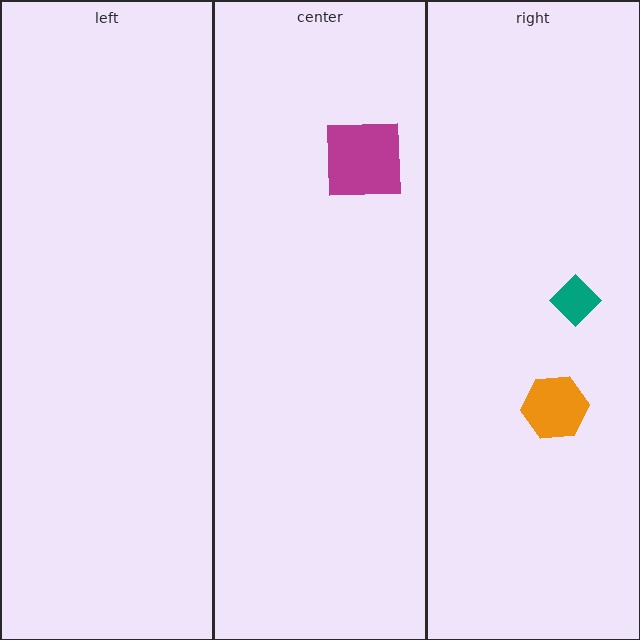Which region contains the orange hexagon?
The right region.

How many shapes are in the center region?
1.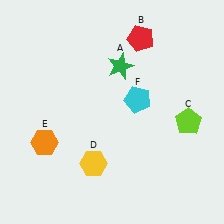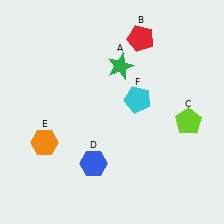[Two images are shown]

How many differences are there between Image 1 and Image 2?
There is 1 difference between the two images.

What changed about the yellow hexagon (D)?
In Image 1, D is yellow. In Image 2, it changed to blue.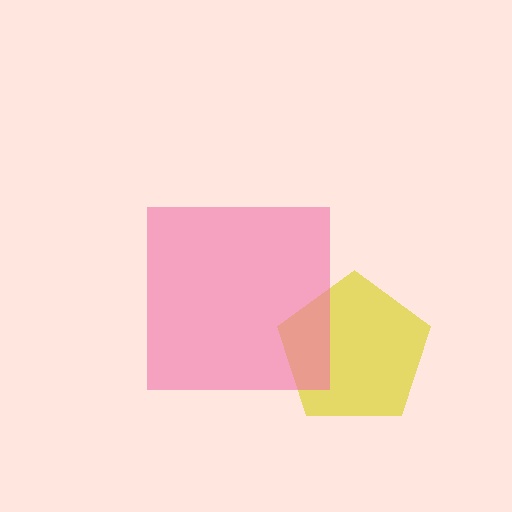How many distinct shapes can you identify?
There are 2 distinct shapes: a yellow pentagon, a pink square.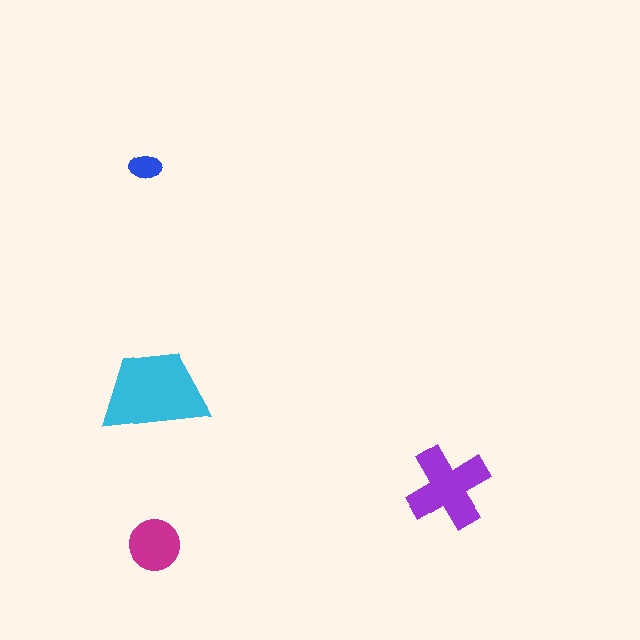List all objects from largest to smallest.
The cyan trapezoid, the purple cross, the magenta circle, the blue ellipse.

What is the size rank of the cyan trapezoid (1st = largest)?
1st.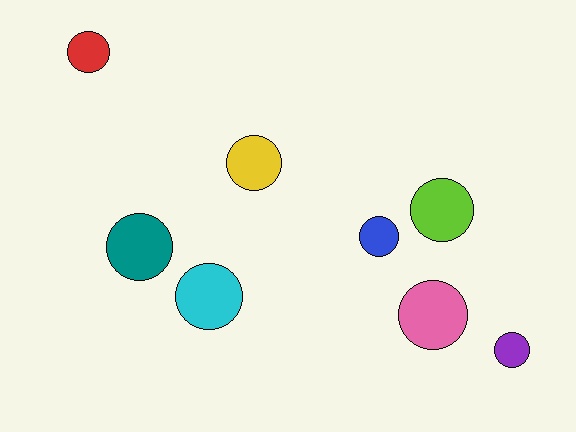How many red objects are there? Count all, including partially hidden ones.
There is 1 red object.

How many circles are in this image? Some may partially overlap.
There are 8 circles.